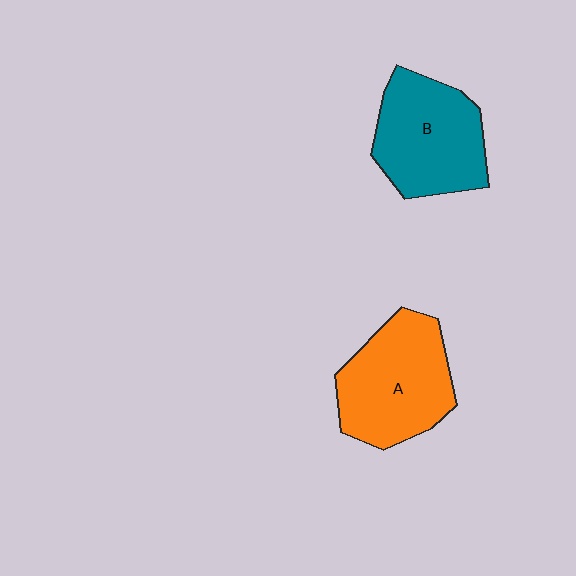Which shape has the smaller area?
Shape B (teal).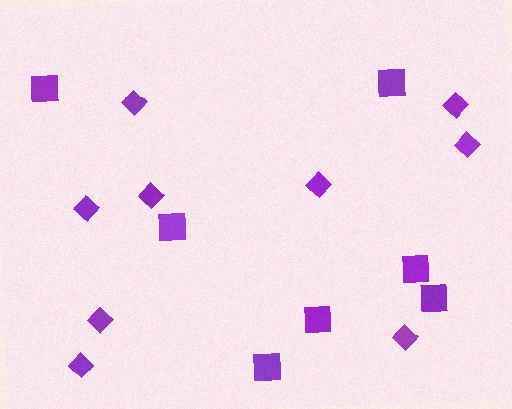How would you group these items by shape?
There are 2 groups: one group of diamonds (9) and one group of squares (7).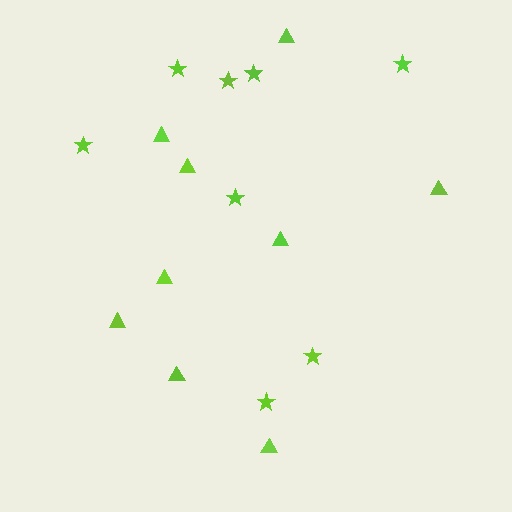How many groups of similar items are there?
There are 2 groups: one group of stars (8) and one group of triangles (9).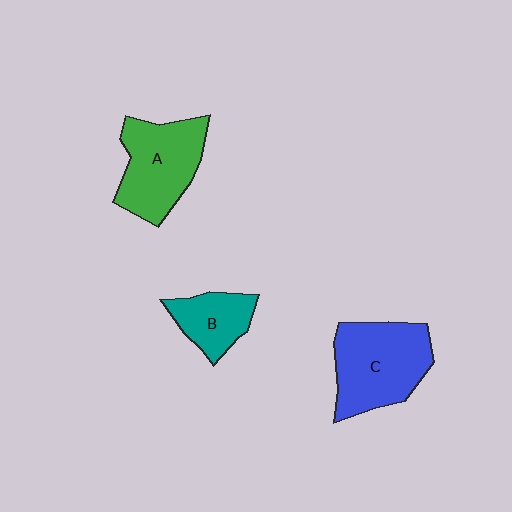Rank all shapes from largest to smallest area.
From largest to smallest: C (blue), A (green), B (teal).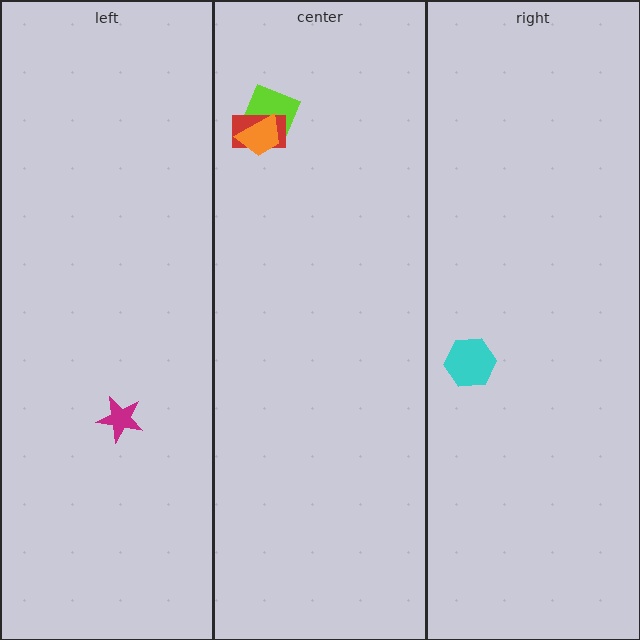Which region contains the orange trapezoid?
The center region.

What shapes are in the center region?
The lime diamond, the red rectangle, the orange trapezoid.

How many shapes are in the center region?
3.